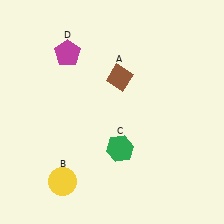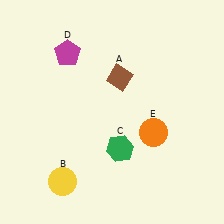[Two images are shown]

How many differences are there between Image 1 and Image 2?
There is 1 difference between the two images.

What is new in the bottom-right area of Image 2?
An orange circle (E) was added in the bottom-right area of Image 2.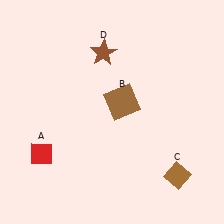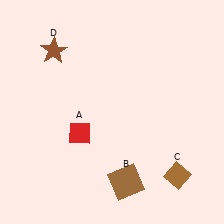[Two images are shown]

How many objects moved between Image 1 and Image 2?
3 objects moved between the two images.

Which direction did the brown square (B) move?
The brown square (B) moved down.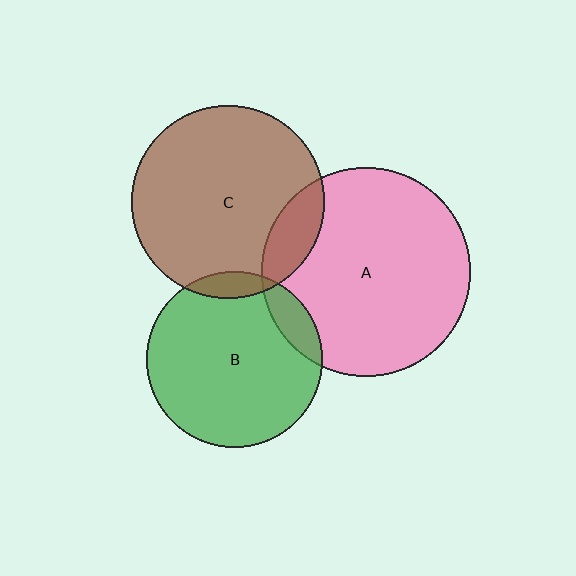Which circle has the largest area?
Circle A (pink).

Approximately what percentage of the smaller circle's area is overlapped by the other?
Approximately 10%.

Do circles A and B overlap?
Yes.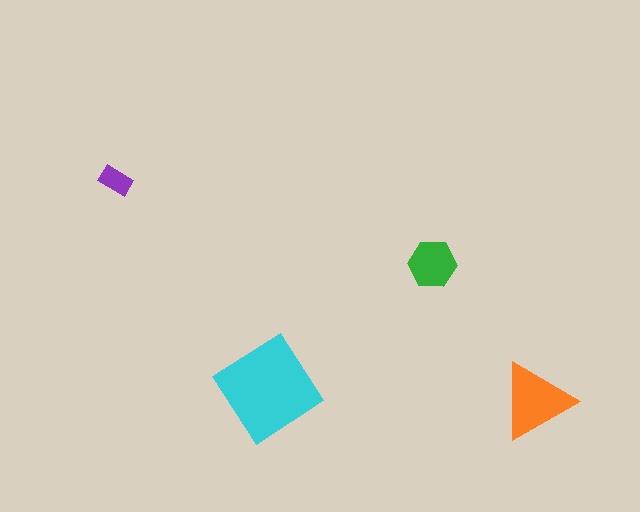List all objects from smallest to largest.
The purple rectangle, the green hexagon, the orange triangle, the cyan diamond.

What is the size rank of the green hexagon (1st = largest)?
3rd.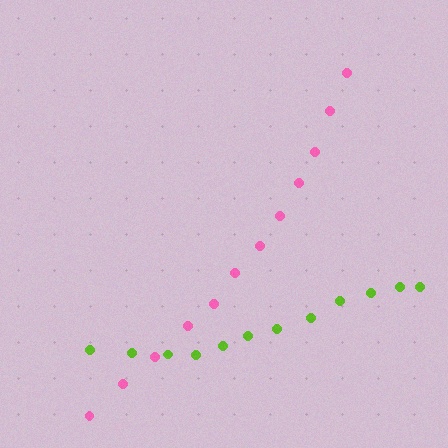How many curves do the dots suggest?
There are 2 distinct paths.